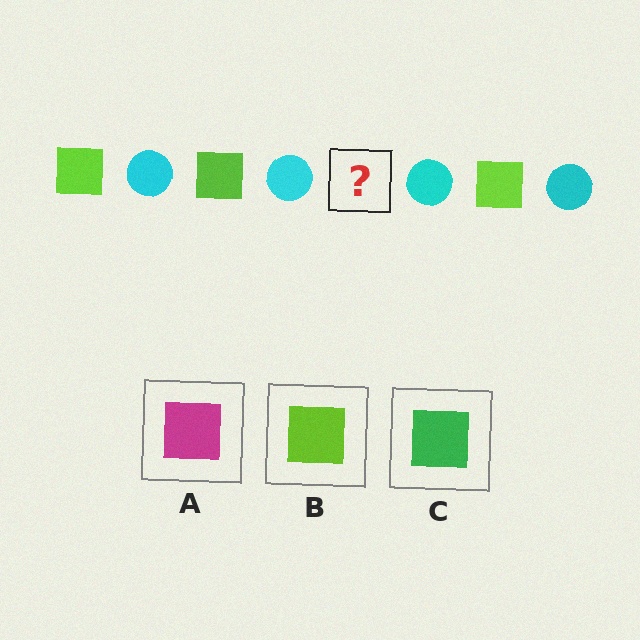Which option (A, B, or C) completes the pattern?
B.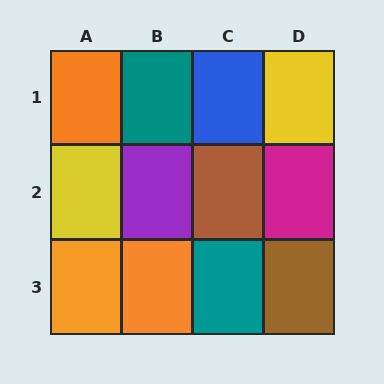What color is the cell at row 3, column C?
Teal.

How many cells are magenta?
1 cell is magenta.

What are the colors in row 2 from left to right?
Yellow, purple, brown, magenta.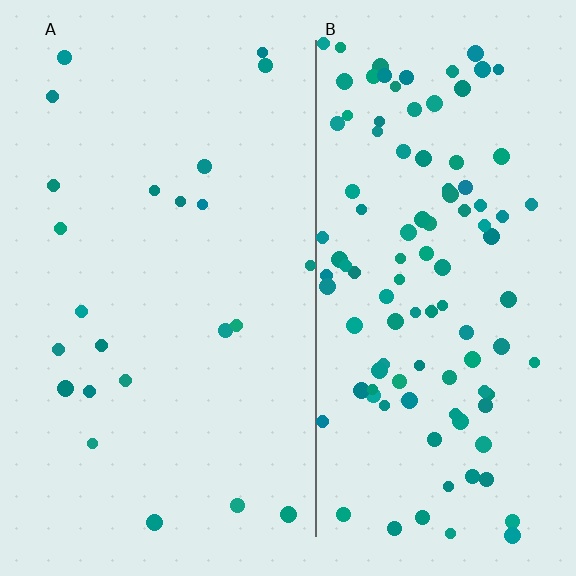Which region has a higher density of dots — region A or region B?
B (the right).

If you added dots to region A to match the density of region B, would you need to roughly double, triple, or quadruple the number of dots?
Approximately quadruple.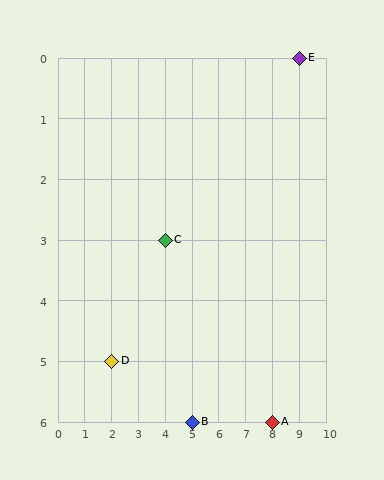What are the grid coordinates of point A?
Point A is at grid coordinates (8, 6).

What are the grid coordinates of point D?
Point D is at grid coordinates (2, 5).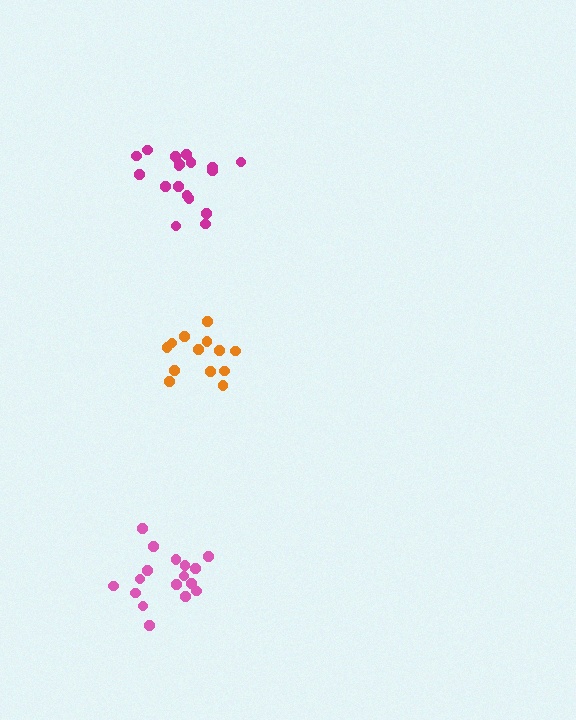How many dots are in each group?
Group 1: 18 dots, Group 2: 13 dots, Group 3: 17 dots (48 total).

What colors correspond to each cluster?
The clusters are colored: magenta, orange, pink.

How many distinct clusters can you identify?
There are 3 distinct clusters.